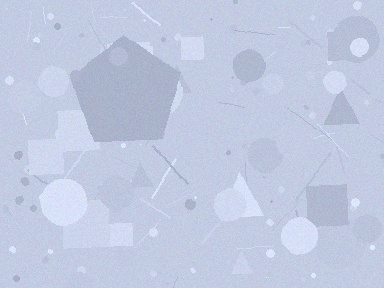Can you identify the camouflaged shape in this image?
The camouflaged shape is a pentagon.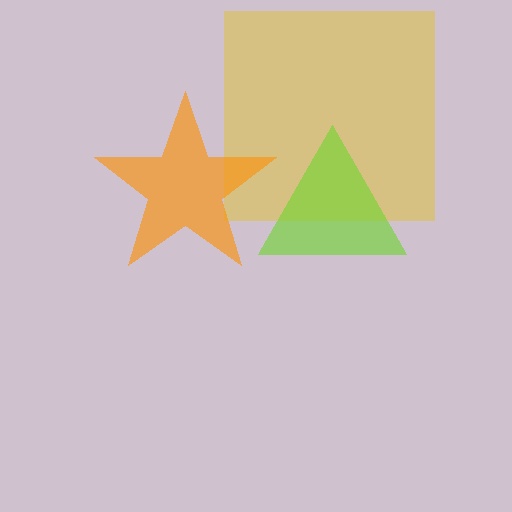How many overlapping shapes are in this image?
There are 3 overlapping shapes in the image.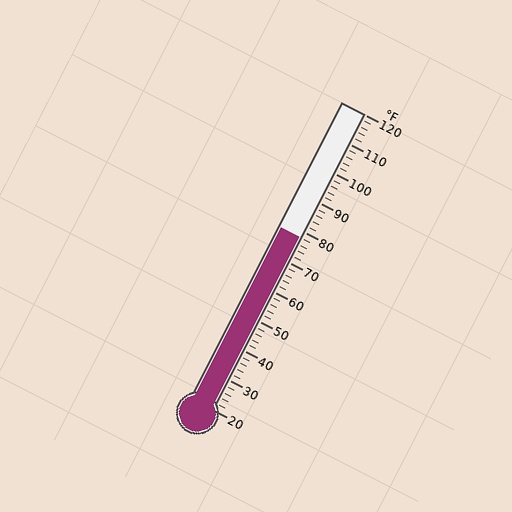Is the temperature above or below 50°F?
The temperature is above 50°F.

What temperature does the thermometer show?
The thermometer shows approximately 78°F.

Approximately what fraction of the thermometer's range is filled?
The thermometer is filled to approximately 60% of its range.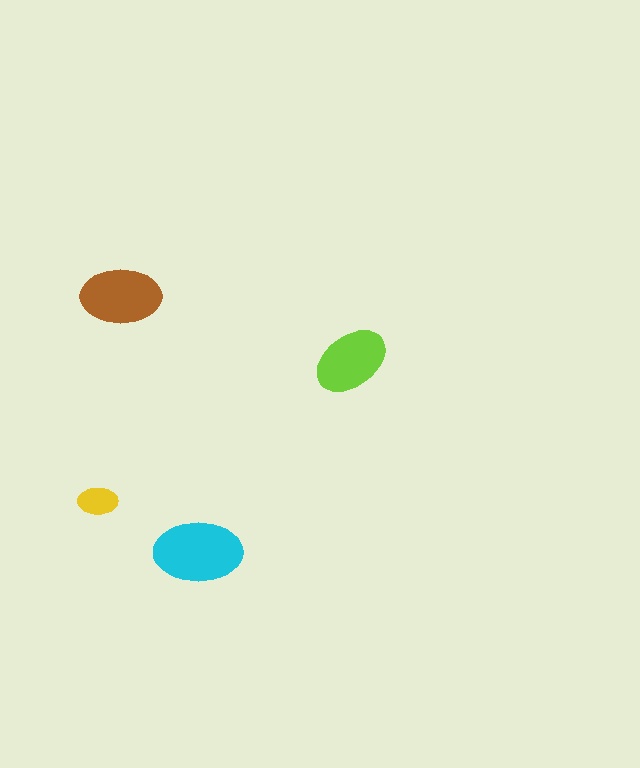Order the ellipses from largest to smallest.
the cyan one, the brown one, the lime one, the yellow one.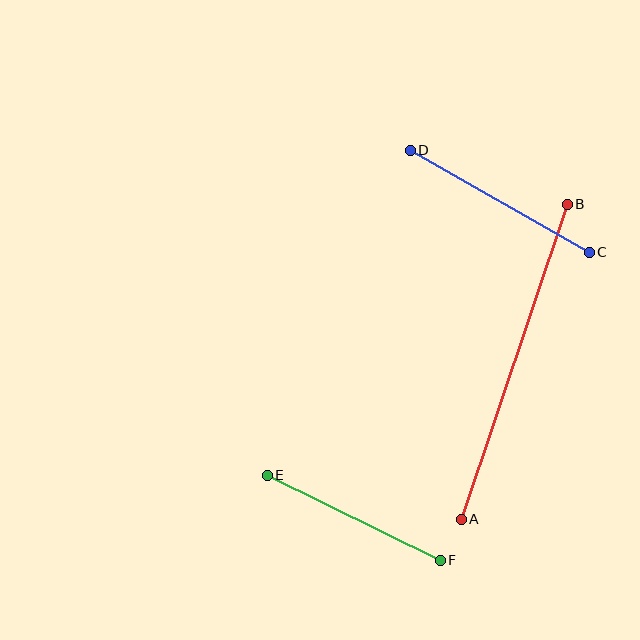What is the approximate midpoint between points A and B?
The midpoint is at approximately (514, 362) pixels.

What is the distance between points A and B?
The distance is approximately 333 pixels.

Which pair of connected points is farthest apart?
Points A and B are farthest apart.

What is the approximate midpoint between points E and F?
The midpoint is at approximately (354, 518) pixels.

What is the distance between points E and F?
The distance is approximately 193 pixels.